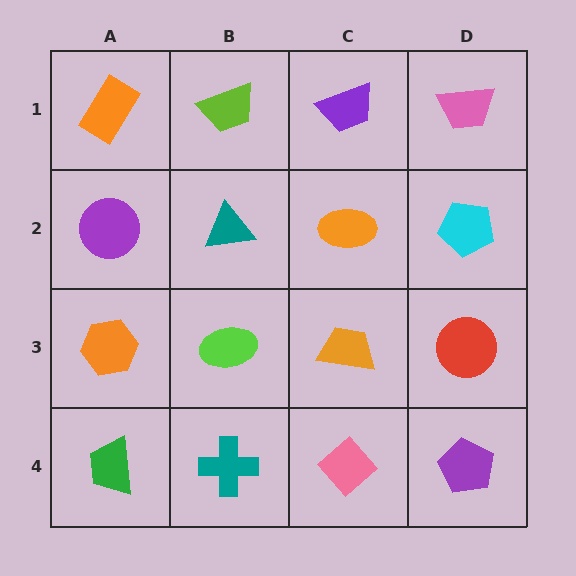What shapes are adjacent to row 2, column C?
A purple trapezoid (row 1, column C), an orange trapezoid (row 3, column C), a teal triangle (row 2, column B), a cyan pentagon (row 2, column D).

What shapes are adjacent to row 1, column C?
An orange ellipse (row 2, column C), a lime trapezoid (row 1, column B), a pink trapezoid (row 1, column D).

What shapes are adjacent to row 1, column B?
A teal triangle (row 2, column B), an orange rectangle (row 1, column A), a purple trapezoid (row 1, column C).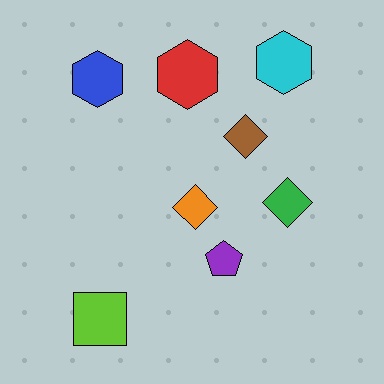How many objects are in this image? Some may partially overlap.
There are 8 objects.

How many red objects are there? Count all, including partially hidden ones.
There is 1 red object.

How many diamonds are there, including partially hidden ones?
There are 3 diamonds.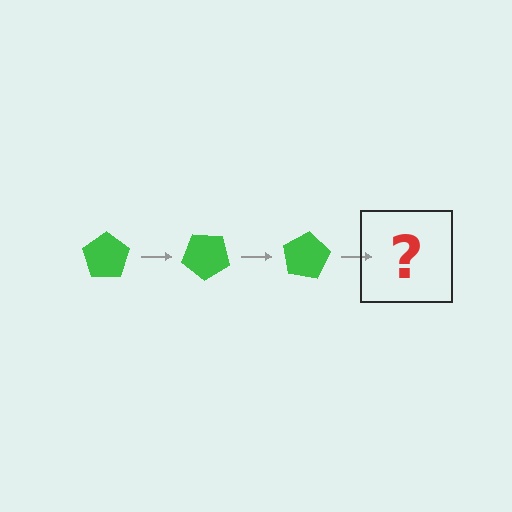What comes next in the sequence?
The next element should be a green pentagon rotated 120 degrees.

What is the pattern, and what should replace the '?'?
The pattern is that the pentagon rotates 40 degrees each step. The '?' should be a green pentagon rotated 120 degrees.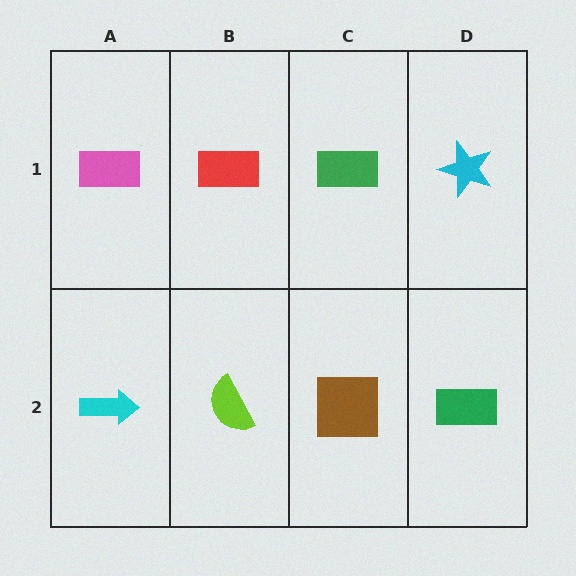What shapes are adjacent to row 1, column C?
A brown square (row 2, column C), a red rectangle (row 1, column B), a cyan star (row 1, column D).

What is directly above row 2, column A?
A pink rectangle.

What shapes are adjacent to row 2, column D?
A cyan star (row 1, column D), a brown square (row 2, column C).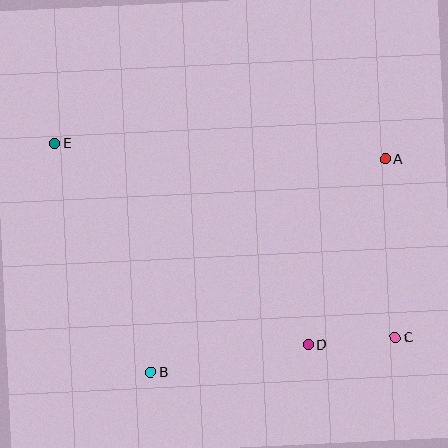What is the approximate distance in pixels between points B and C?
The distance between B and C is approximately 247 pixels.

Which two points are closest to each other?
Points C and D are closest to each other.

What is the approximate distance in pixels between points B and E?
The distance between B and E is approximately 248 pixels.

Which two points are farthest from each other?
Points C and E are farthest from each other.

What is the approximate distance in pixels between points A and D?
The distance between A and D is approximately 201 pixels.